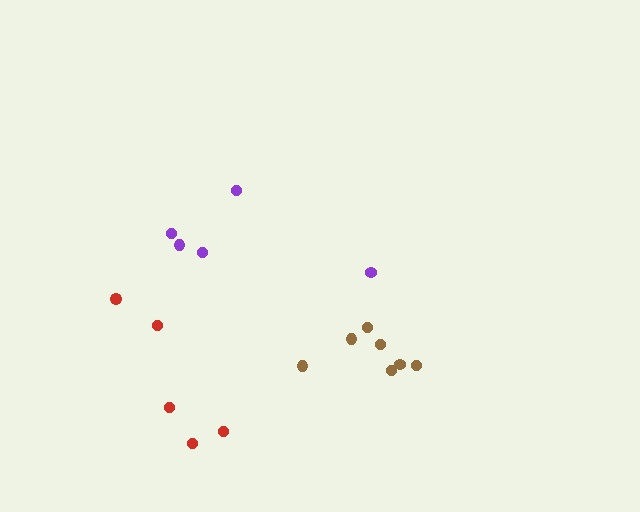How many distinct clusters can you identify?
There are 3 distinct clusters.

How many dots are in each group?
Group 1: 5 dots, Group 2: 5 dots, Group 3: 7 dots (17 total).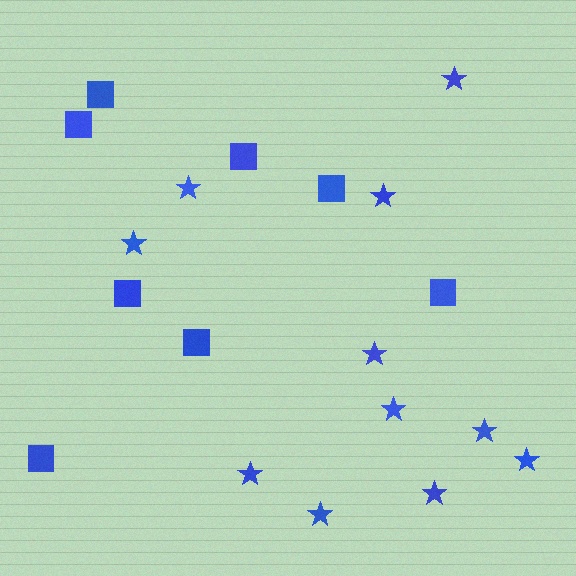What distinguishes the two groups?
There are 2 groups: one group of squares (8) and one group of stars (11).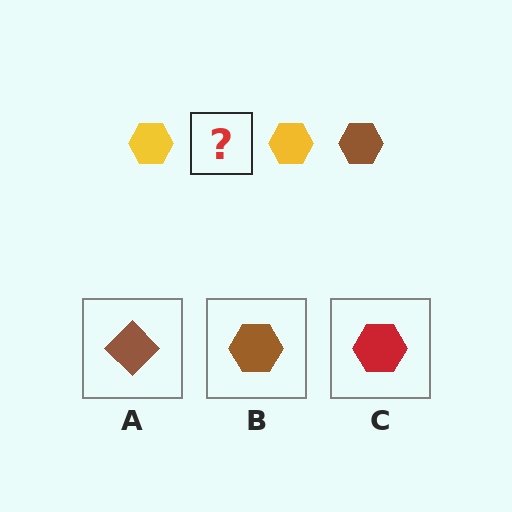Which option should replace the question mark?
Option B.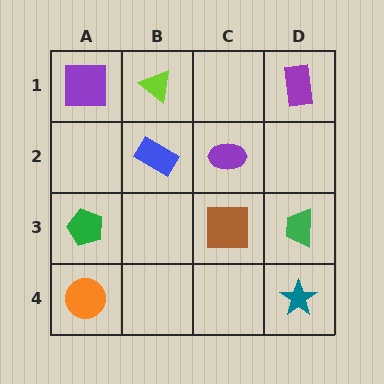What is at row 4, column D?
A teal star.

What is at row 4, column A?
An orange circle.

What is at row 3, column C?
A brown square.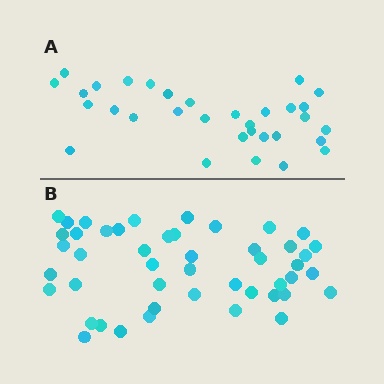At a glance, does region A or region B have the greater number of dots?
Region B (the bottom region) has more dots.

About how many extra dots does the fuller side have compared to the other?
Region B has approximately 15 more dots than region A.